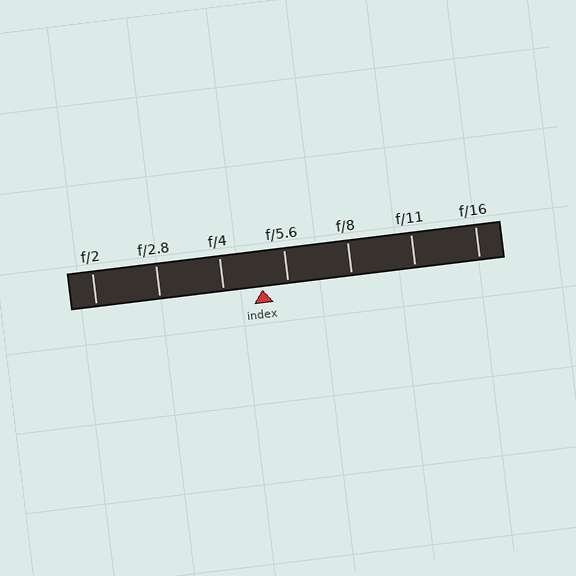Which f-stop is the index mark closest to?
The index mark is closest to f/5.6.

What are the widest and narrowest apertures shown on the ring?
The widest aperture shown is f/2 and the narrowest is f/16.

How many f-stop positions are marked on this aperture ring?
There are 7 f-stop positions marked.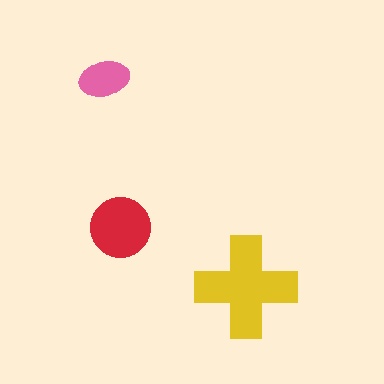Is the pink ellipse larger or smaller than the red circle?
Smaller.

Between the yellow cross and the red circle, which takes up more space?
The yellow cross.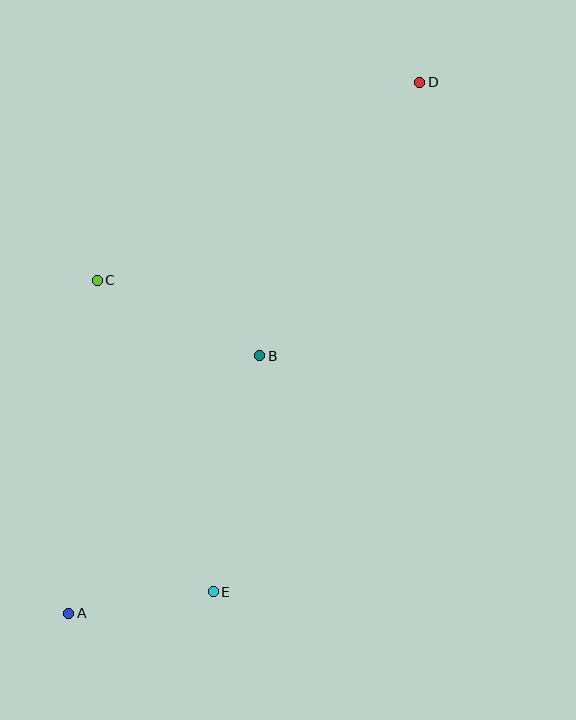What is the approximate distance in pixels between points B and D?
The distance between B and D is approximately 317 pixels.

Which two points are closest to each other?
Points A and E are closest to each other.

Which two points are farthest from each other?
Points A and D are farthest from each other.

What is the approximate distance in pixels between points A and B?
The distance between A and B is approximately 320 pixels.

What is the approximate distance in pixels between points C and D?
The distance between C and D is approximately 378 pixels.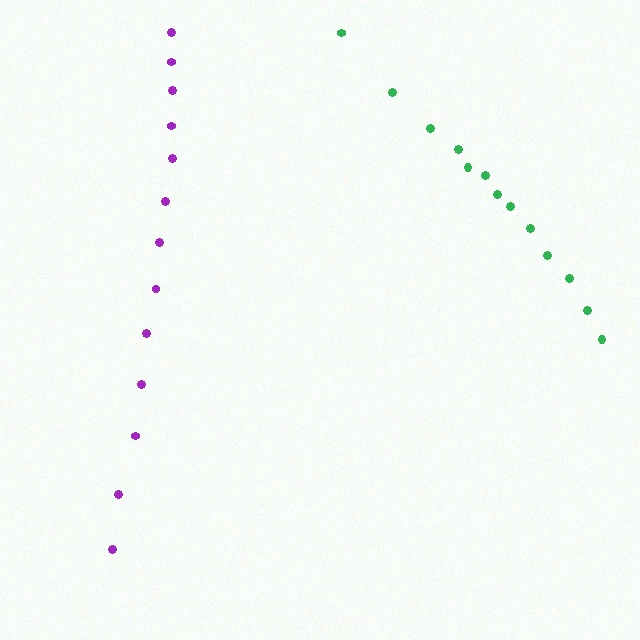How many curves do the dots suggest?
There are 2 distinct paths.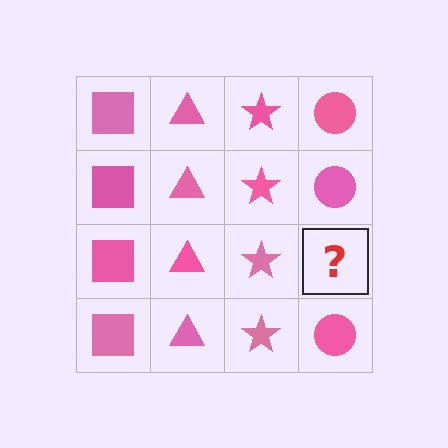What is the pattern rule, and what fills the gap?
The rule is that each column has a consistent shape. The gap should be filled with a pink circle.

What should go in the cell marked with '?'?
The missing cell should contain a pink circle.